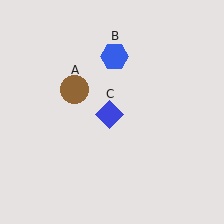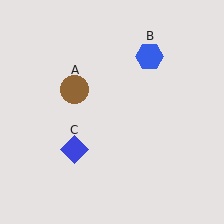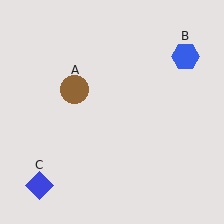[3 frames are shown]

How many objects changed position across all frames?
2 objects changed position: blue hexagon (object B), blue diamond (object C).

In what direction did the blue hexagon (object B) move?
The blue hexagon (object B) moved right.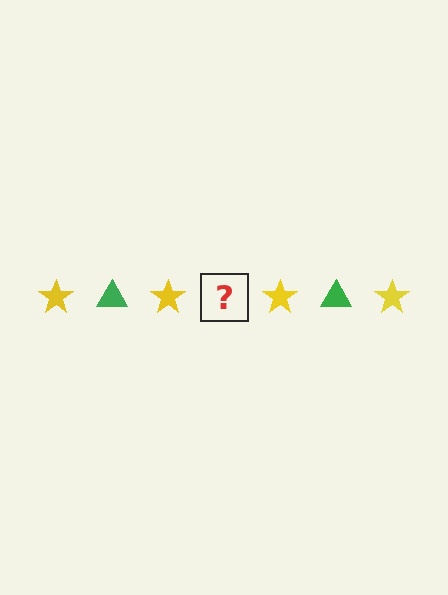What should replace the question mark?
The question mark should be replaced with a green triangle.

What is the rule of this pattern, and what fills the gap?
The rule is that the pattern alternates between yellow star and green triangle. The gap should be filled with a green triangle.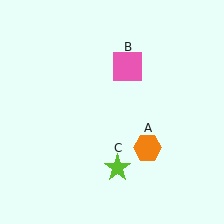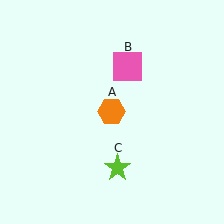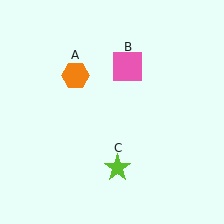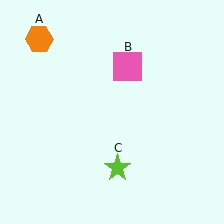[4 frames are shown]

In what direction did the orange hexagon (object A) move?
The orange hexagon (object A) moved up and to the left.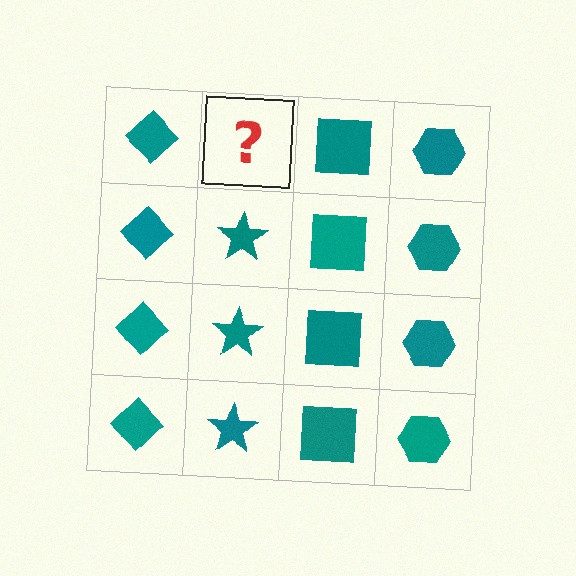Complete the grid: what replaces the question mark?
The question mark should be replaced with a teal star.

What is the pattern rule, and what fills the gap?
The rule is that each column has a consistent shape. The gap should be filled with a teal star.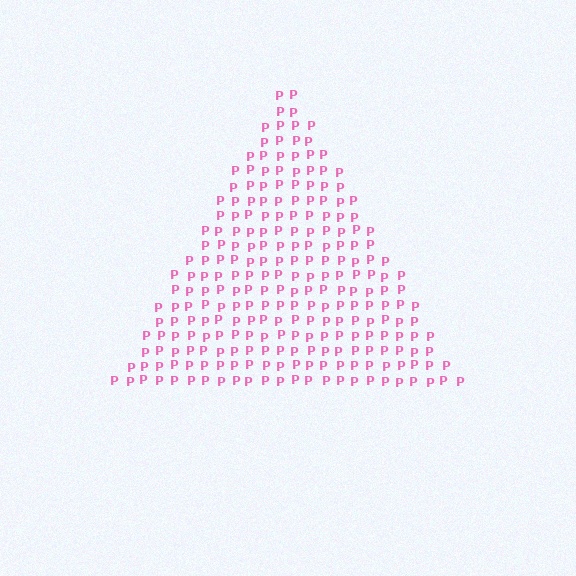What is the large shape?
The large shape is a triangle.